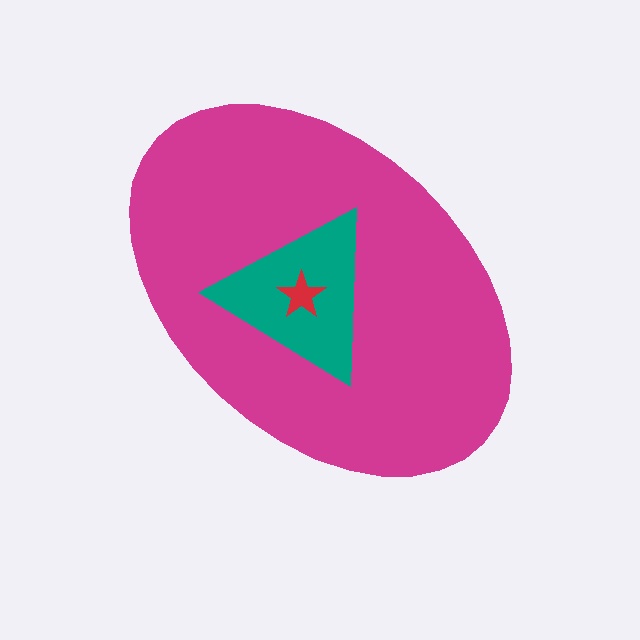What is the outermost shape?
The magenta ellipse.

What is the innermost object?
The red star.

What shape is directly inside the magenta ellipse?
The teal triangle.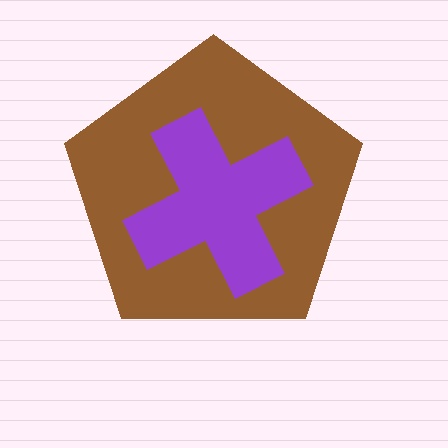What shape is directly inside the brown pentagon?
The purple cross.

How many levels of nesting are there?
2.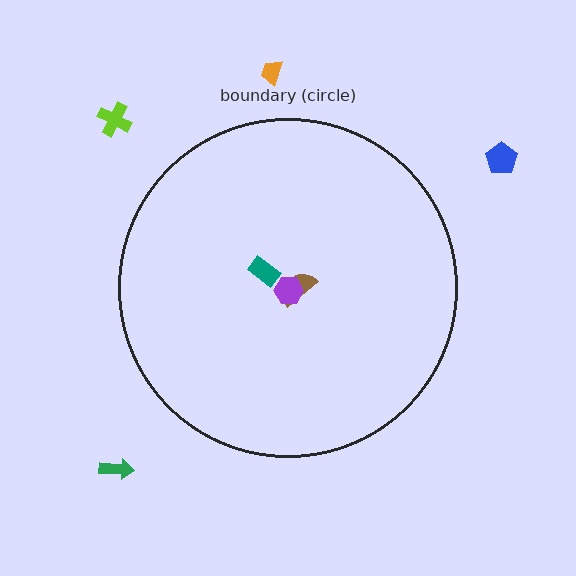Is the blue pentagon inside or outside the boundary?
Outside.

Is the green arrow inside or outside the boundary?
Outside.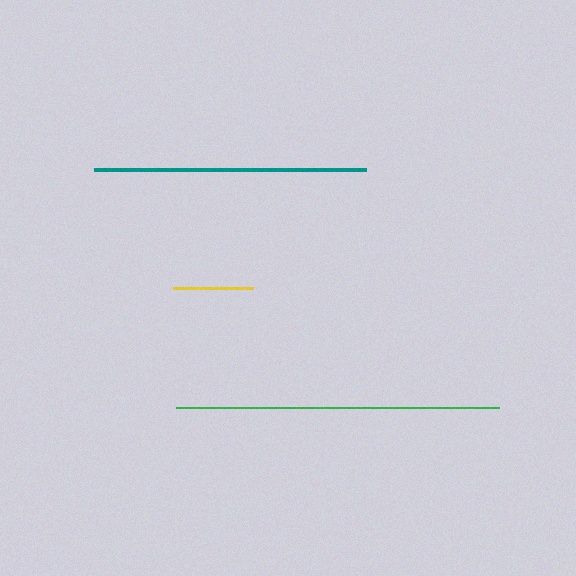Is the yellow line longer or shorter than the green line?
The green line is longer than the yellow line.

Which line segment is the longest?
The green line is the longest at approximately 323 pixels.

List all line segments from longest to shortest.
From longest to shortest: green, teal, yellow.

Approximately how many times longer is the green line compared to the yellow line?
The green line is approximately 4.0 times the length of the yellow line.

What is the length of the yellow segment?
The yellow segment is approximately 80 pixels long.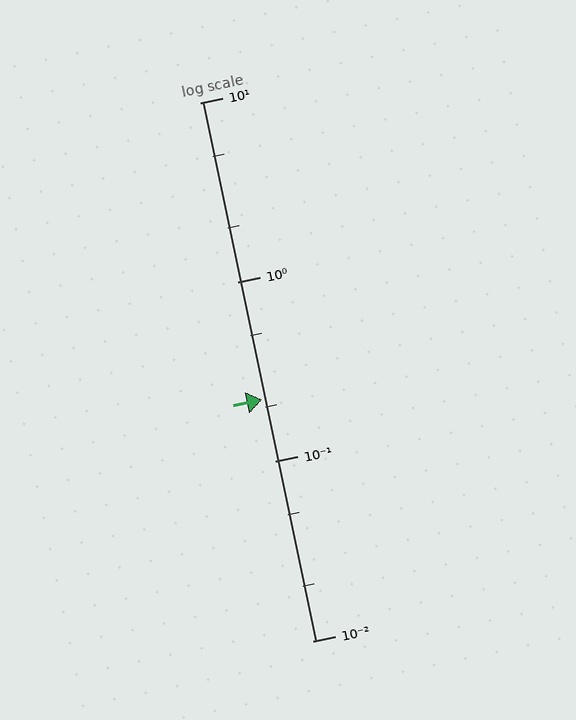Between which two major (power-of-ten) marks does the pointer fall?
The pointer is between 0.1 and 1.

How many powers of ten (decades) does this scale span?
The scale spans 3 decades, from 0.01 to 10.